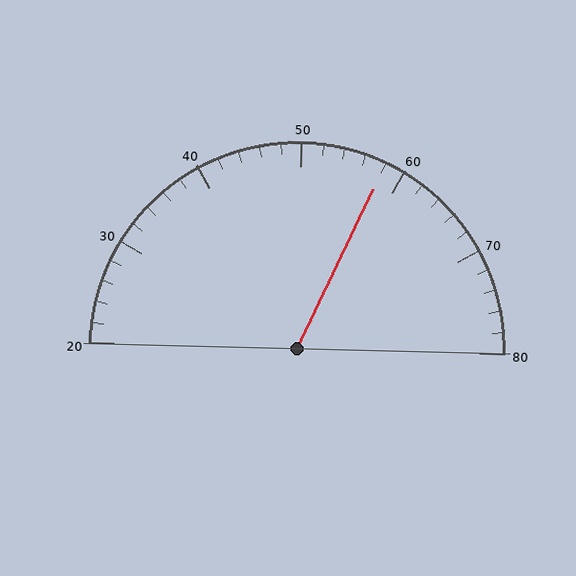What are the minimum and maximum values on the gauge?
The gauge ranges from 20 to 80.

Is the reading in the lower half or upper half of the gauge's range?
The reading is in the upper half of the range (20 to 80).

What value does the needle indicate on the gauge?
The needle indicates approximately 58.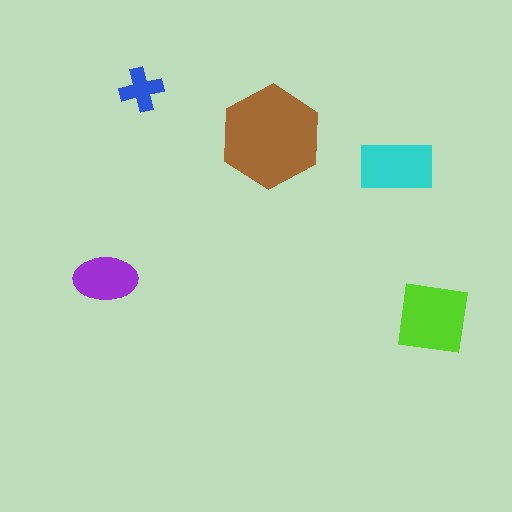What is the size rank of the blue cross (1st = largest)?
5th.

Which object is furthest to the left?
The purple ellipse is leftmost.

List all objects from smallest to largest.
The blue cross, the purple ellipse, the cyan rectangle, the lime square, the brown hexagon.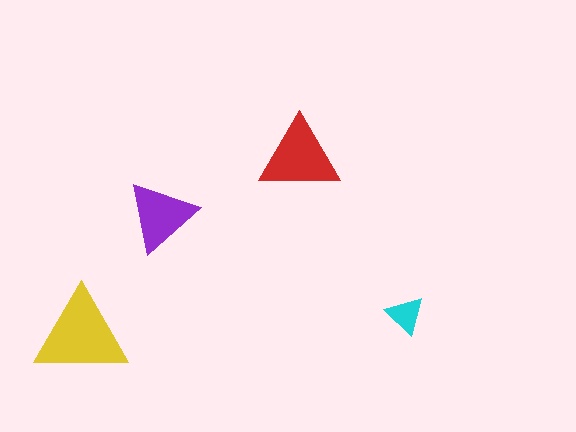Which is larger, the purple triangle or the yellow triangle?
The yellow one.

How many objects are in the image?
There are 4 objects in the image.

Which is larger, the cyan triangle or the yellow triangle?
The yellow one.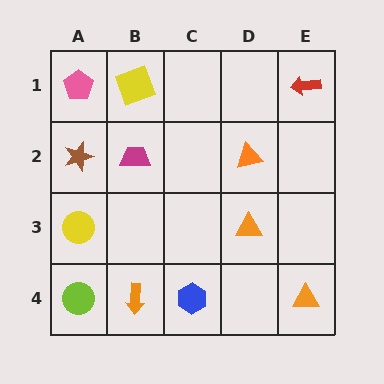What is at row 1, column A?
A pink pentagon.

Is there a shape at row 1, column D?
No, that cell is empty.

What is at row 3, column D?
An orange triangle.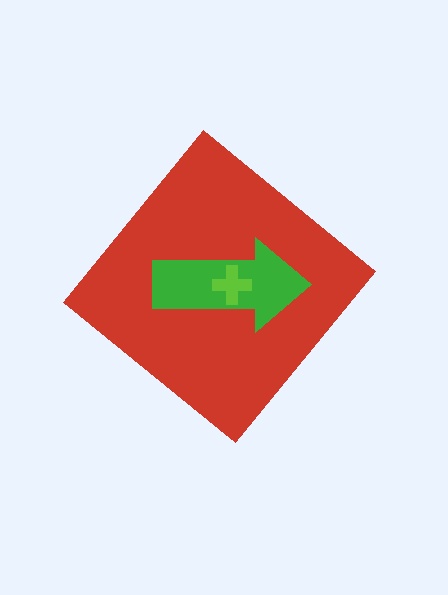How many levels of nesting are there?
3.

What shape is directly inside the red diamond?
The green arrow.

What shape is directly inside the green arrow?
The lime cross.